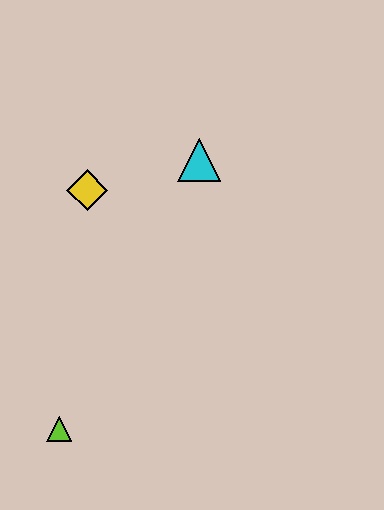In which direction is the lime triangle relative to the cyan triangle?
The lime triangle is below the cyan triangle.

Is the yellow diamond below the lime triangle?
No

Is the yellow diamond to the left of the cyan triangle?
Yes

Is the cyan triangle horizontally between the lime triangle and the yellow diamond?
No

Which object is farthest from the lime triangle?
The cyan triangle is farthest from the lime triangle.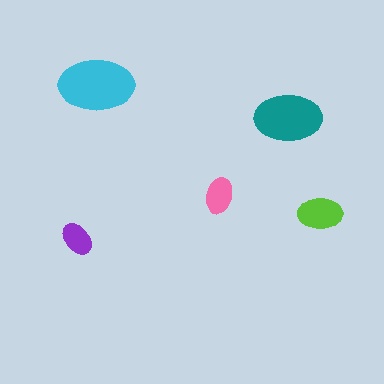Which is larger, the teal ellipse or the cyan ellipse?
The cyan one.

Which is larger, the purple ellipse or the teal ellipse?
The teal one.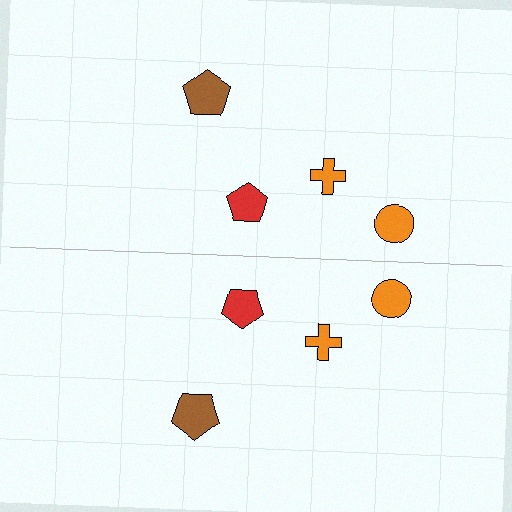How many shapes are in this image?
There are 8 shapes in this image.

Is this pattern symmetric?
Yes, this pattern has bilateral (reflection) symmetry.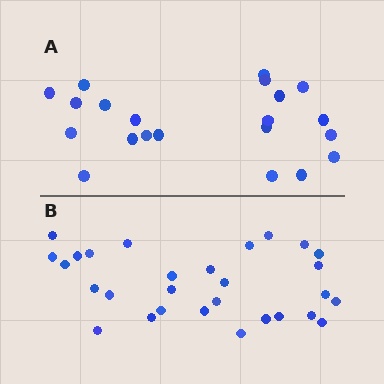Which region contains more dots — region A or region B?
Region B (the bottom region) has more dots.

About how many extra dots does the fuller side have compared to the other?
Region B has roughly 8 or so more dots than region A.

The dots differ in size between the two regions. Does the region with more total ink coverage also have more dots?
No. Region A has more total ink coverage because its dots are larger, but region B actually contains more individual dots. Total area can be misleading — the number of items is what matters here.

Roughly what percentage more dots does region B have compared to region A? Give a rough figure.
About 40% more.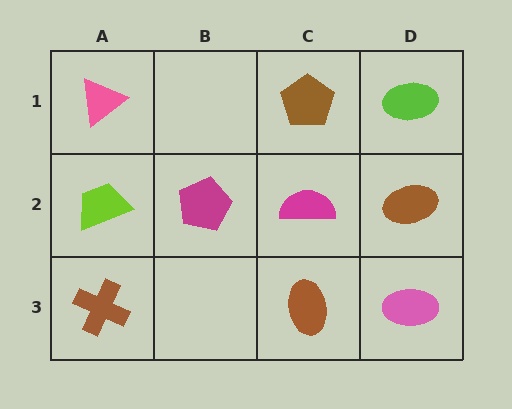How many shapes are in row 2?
4 shapes.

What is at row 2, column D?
A brown ellipse.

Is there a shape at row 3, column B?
No, that cell is empty.